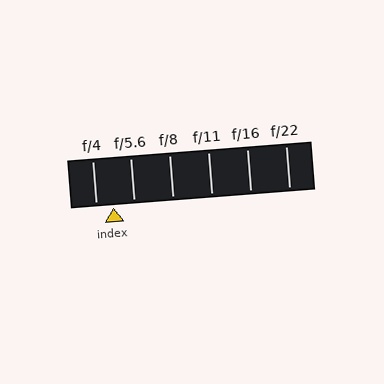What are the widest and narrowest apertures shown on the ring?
The widest aperture shown is f/4 and the narrowest is f/22.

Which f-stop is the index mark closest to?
The index mark is closest to f/4.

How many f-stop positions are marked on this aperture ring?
There are 6 f-stop positions marked.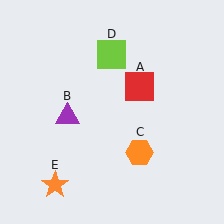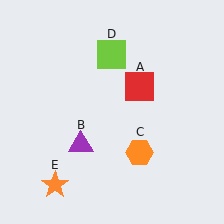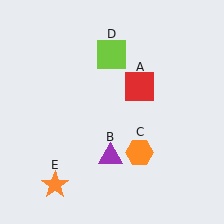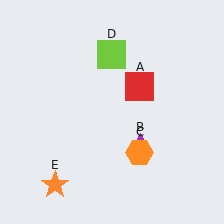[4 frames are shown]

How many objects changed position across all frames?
1 object changed position: purple triangle (object B).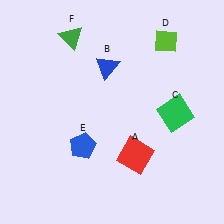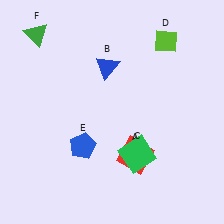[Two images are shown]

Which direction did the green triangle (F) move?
The green triangle (F) moved left.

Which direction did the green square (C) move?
The green square (C) moved down.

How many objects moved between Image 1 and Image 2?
2 objects moved between the two images.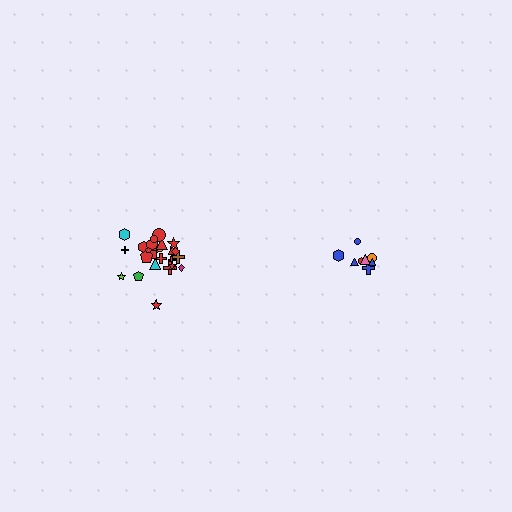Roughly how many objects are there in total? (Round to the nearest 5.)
Roughly 35 objects in total.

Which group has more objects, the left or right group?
The left group.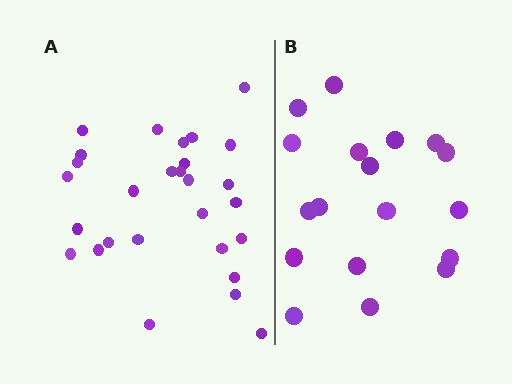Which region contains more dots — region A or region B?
Region A (the left region) has more dots.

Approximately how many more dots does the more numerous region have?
Region A has roughly 10 or so more dots than region B.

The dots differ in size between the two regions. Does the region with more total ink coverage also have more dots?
No. Region B has more total ink coverage because its dots are larger, but region A actually contains more individual dots. Total area can be misleading — the number of items is what matters here.